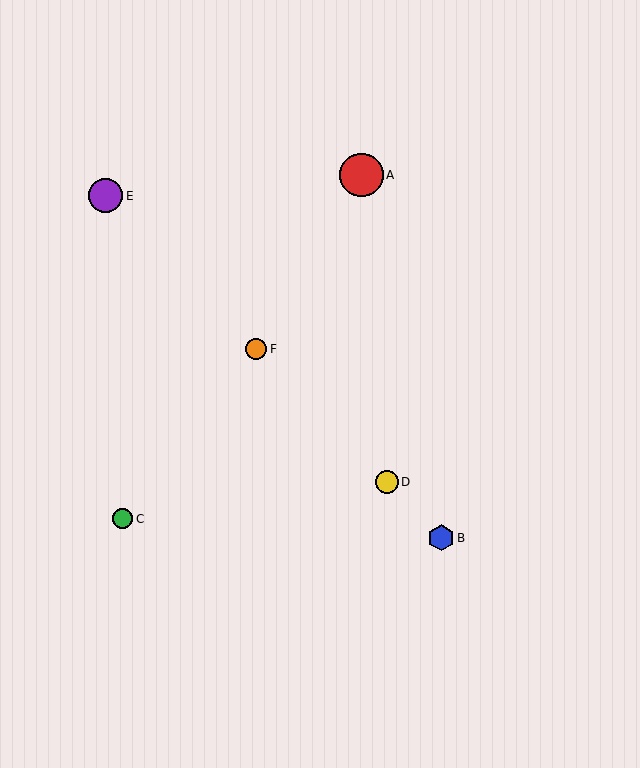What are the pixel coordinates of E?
Object E is at (106, 196).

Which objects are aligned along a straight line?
Objects B, D, E, F are aligned along a straight line.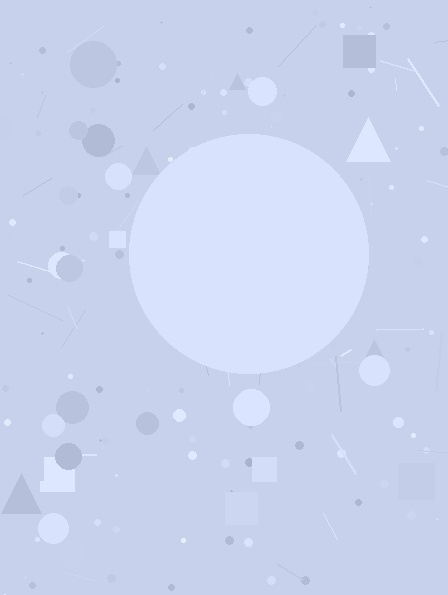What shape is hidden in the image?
A circle is hidden in the image.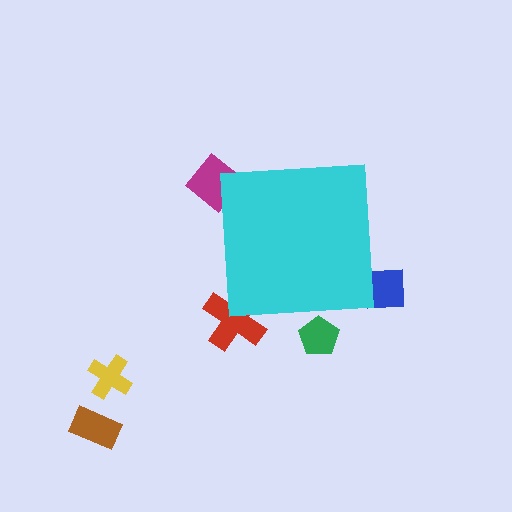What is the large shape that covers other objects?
A cyan square.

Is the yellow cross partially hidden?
No, the yellow cross is fully visible.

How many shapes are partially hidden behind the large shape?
4 shapes are partially hidden.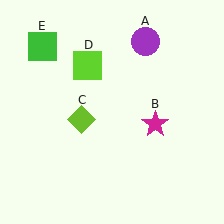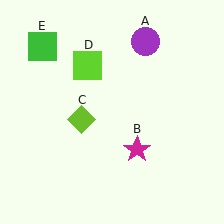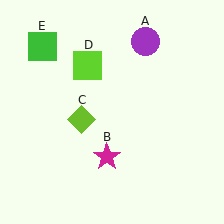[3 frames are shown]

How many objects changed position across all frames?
1 object changed position: magenta star (object B).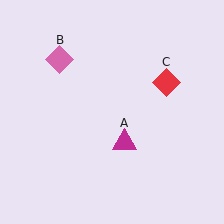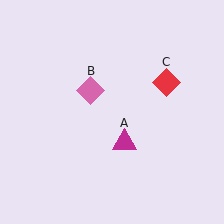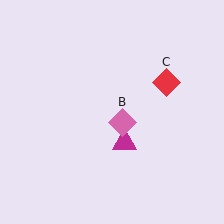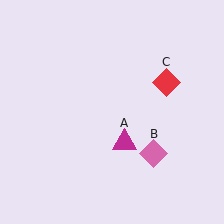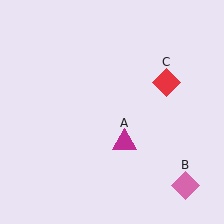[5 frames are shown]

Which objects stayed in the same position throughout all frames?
Magenta triangle (object A) and red diamond (object C) remained stationary.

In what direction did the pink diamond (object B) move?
The pink diamond (object B) moved down and to the right.